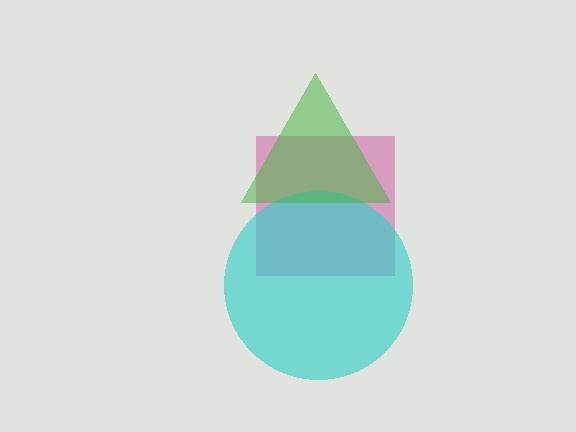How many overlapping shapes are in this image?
There are 3 overlapping shapes in the image.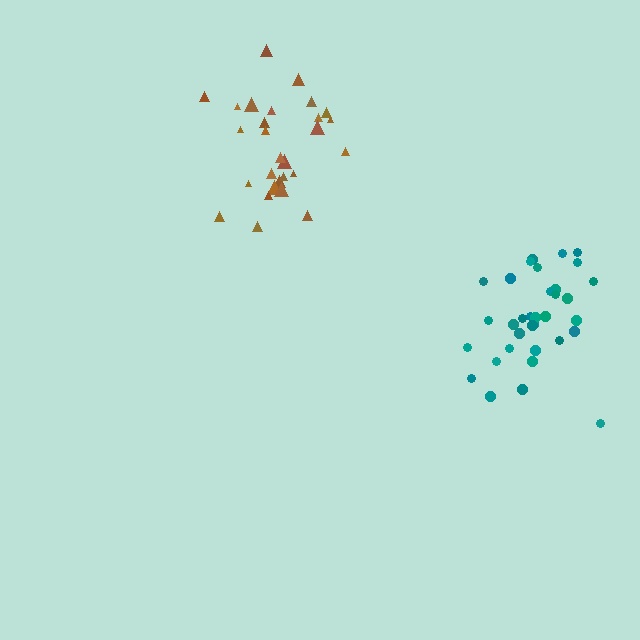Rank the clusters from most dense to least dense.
brown, teal.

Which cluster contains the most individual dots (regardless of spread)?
Teal (34).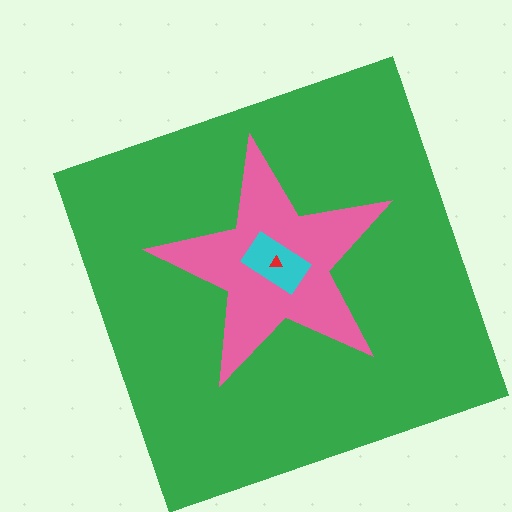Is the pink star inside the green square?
Yes.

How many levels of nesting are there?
4.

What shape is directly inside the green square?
The pink star.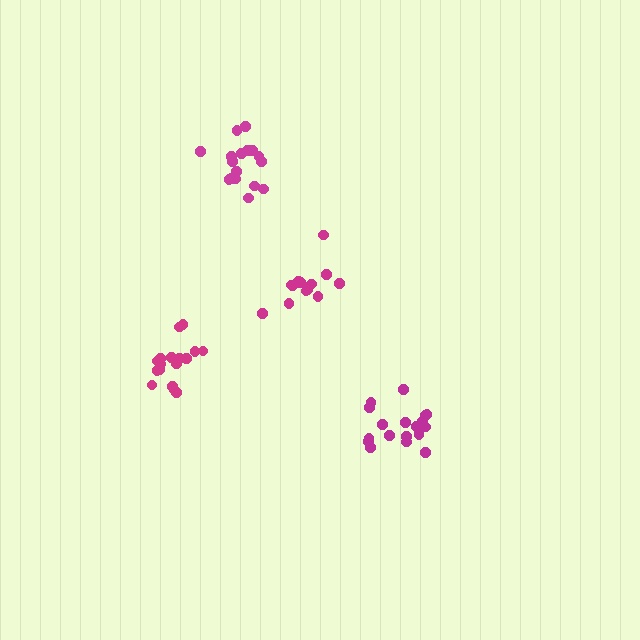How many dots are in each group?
Group 1: 18 dots, Group 2: 13 dots, Group 3: 18 dots, Group 4: 17 dots (66 total).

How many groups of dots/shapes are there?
There are 4 groups.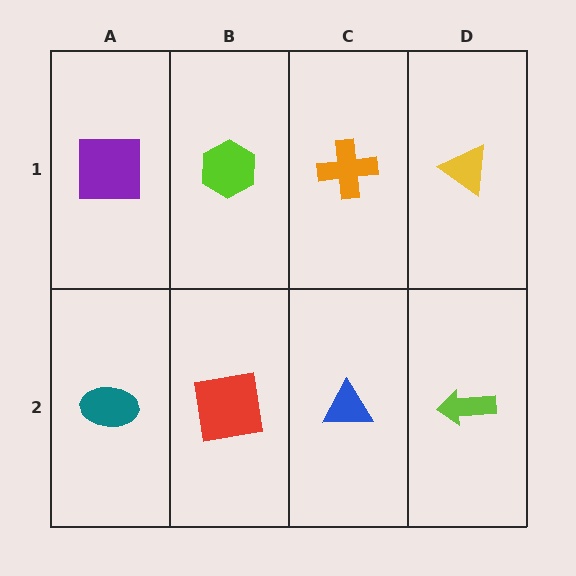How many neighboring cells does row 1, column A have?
2.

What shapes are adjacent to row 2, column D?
A yellow triangle (row 1, column D), a blue triangle (row 2, column C).